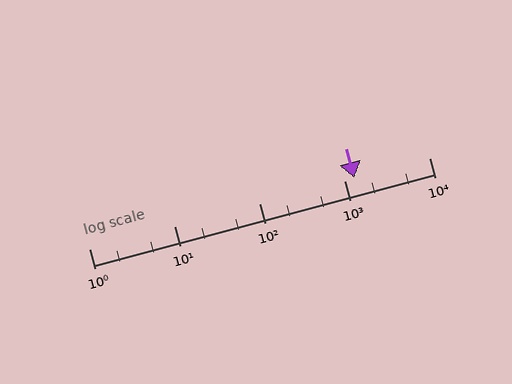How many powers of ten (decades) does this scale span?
The scale spans 4 decades, from 1 to 10000.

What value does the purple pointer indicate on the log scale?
The pointer indicates approximately 1300.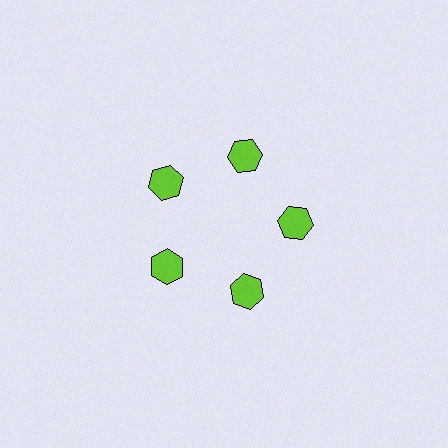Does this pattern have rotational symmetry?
Yes, this pattern has 5-fold rotational symmetry. It looks the same after rotating 72 degrees around the center.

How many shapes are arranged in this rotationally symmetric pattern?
There are 5 shapes, arranged in 5 groups of 1.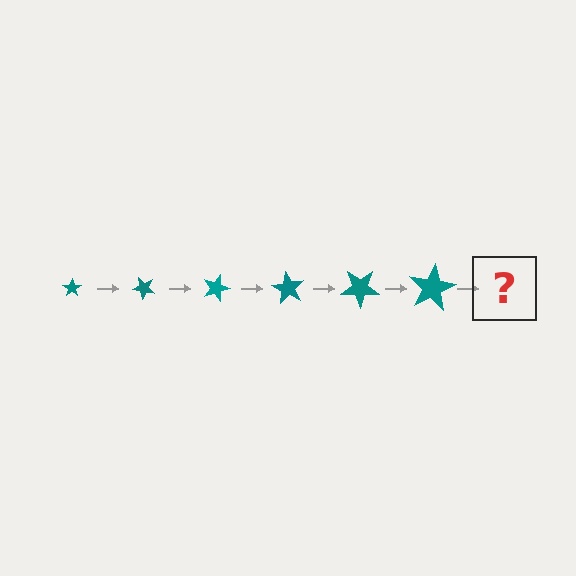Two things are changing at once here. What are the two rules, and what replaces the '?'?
The two rules are that the star grows larger each step and it rotates 45 degrees each step. The '?' should be a star, larger than the previous one and rotated 270 degrees from the start.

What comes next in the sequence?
The next element should be a star, larger than the previous one and rotated 270 degrees from the start.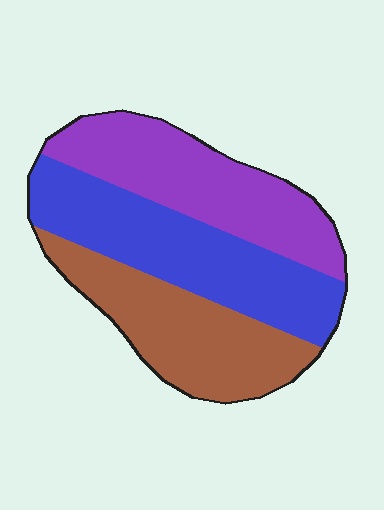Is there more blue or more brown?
Blue.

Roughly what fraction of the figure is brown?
Brown takes up about one third (1/3) of the figure.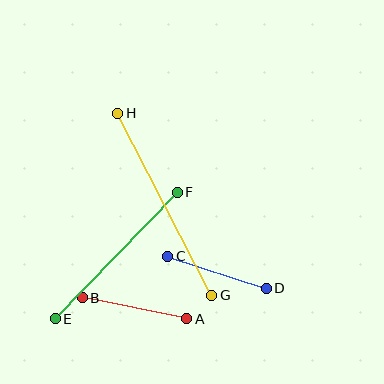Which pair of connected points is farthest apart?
Points G and H are farthest apart.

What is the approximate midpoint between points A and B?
The midpoint is at approximately (134, 308) pixels.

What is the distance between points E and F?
The distance is approximately 176 pixels.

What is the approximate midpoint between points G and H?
The midpoint is at approximately (165, 204) pixels.